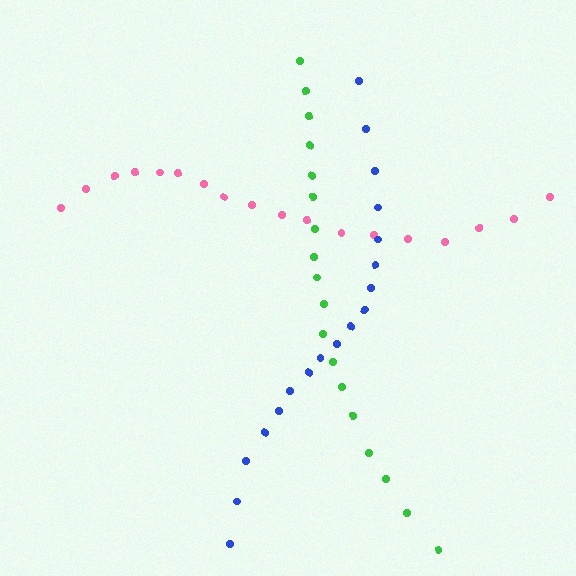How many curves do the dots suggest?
There are 3 distinct paths.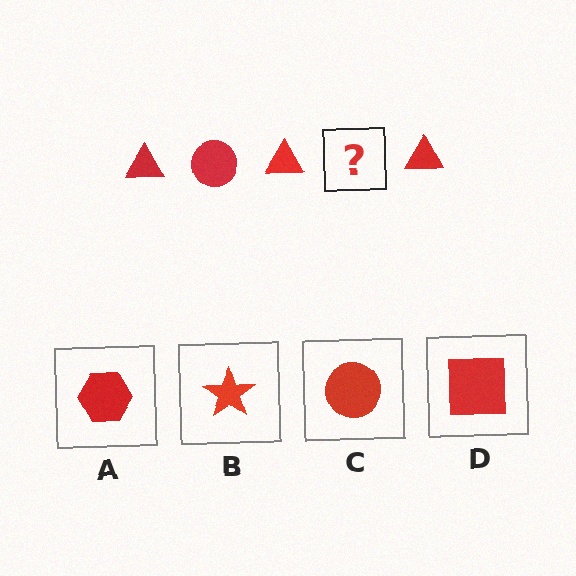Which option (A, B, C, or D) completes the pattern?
C.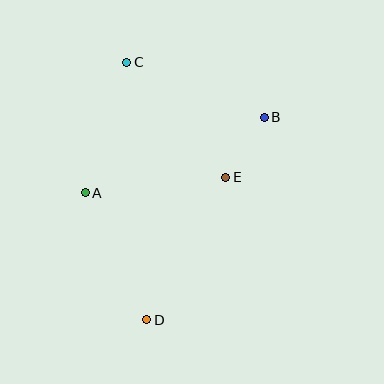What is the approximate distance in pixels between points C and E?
The distance between C and E is approximately 152 pixels.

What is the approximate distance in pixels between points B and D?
The distance between B and D is approximately 234 pixels.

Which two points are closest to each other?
Points B and E are closest to each other.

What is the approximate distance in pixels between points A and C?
The distance between A and C is approximately 137 pixels.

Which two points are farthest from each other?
Points C and D are farthest from each other.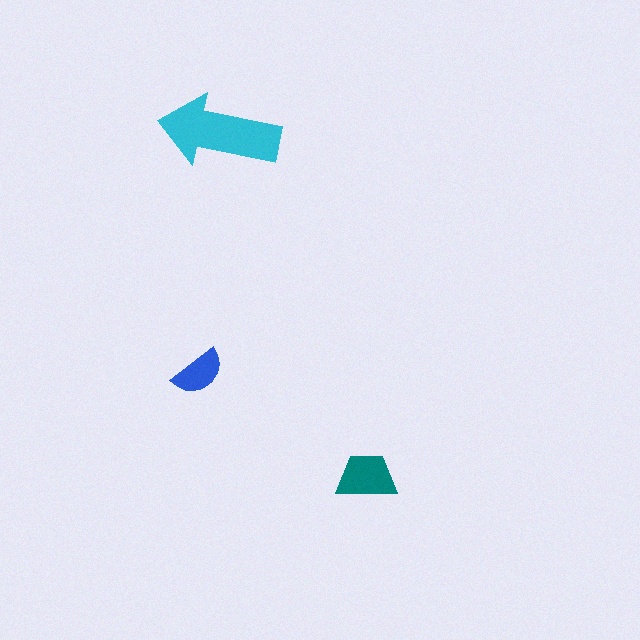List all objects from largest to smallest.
The cyan arrow, the teal trapezoid, the blue semicircle.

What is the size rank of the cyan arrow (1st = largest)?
1st.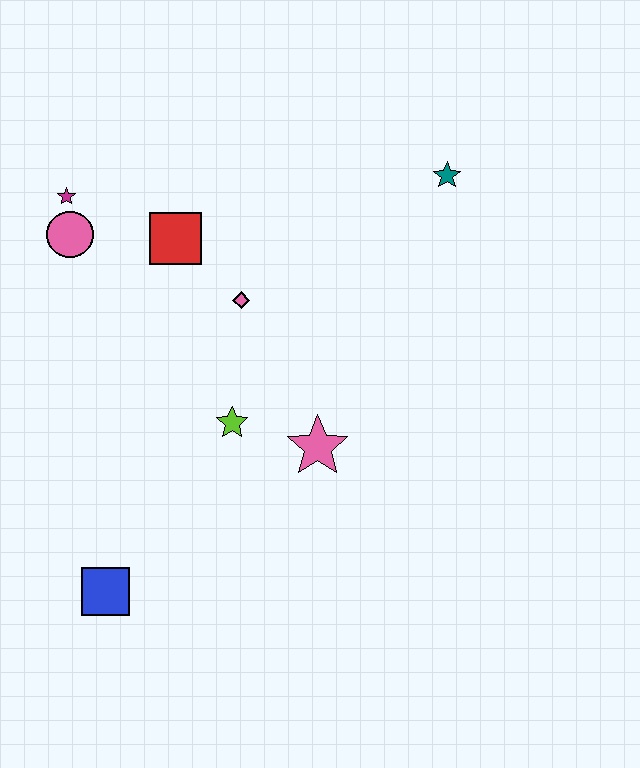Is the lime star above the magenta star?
No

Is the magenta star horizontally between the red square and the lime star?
No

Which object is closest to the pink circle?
The magenta star is closest to the pink circle.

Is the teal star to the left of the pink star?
No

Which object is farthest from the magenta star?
The blue square is farthest from the magenta star.